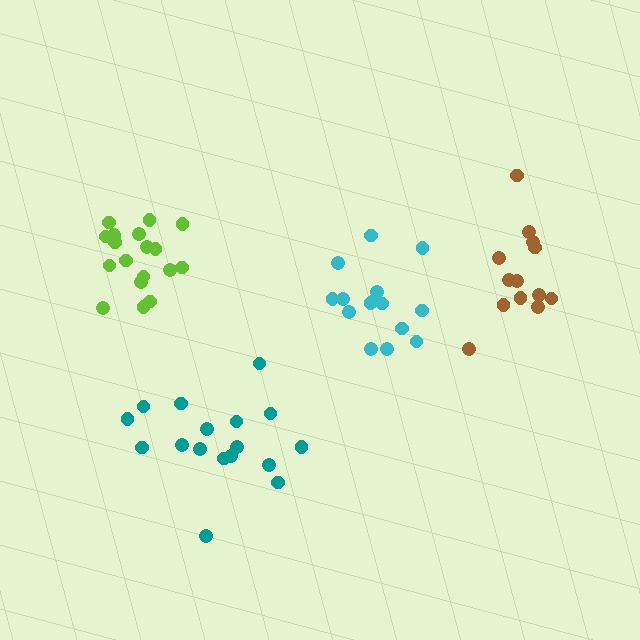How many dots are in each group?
Group 1: 13 dots, Group 2: 19 dots, Group 3: 15 dots, Group 4: 17 dots (64 total).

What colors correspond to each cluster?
The clusters are colored: brown, lime, cyan, teal.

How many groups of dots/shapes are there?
There are 4 groups.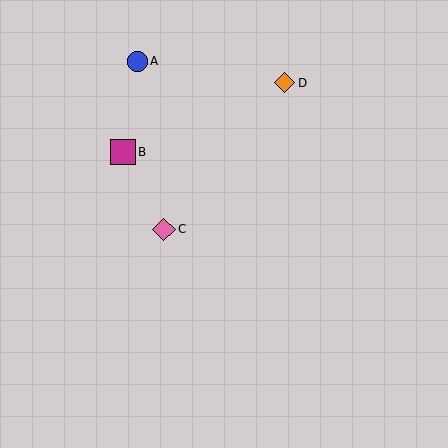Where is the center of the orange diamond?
The center of the orange diamond is at (285, 83).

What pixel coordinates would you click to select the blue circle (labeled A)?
Click at (137, 61) to select the blue circle A.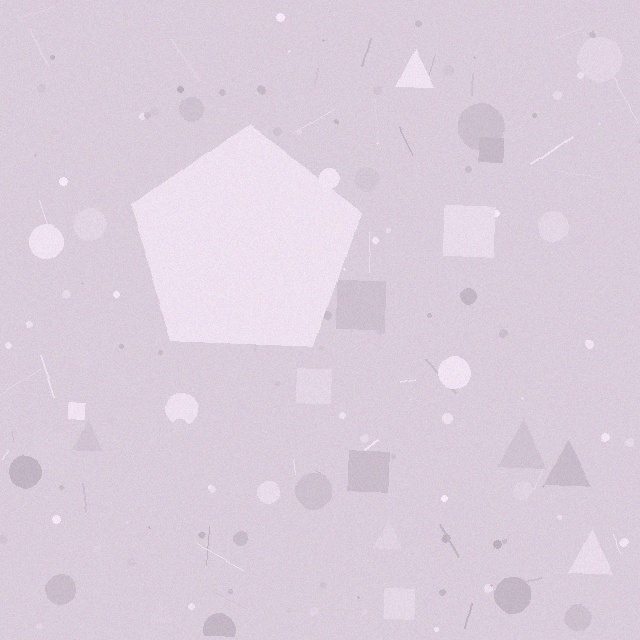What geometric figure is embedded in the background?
A pentagon is embedded in the background.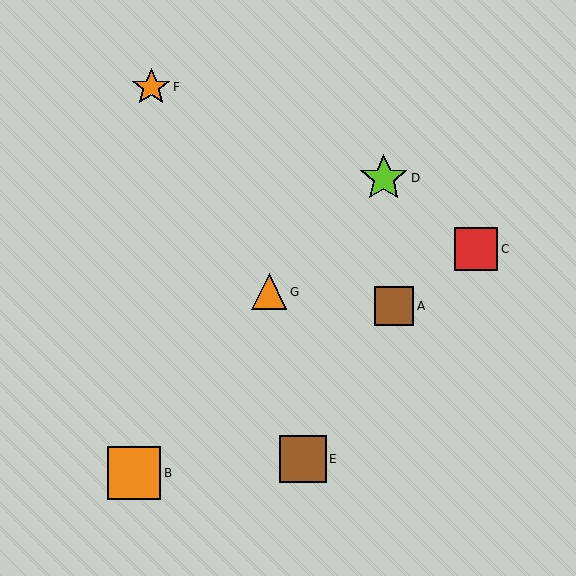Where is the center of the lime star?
The center of the lime star is at (384, 178).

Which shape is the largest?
The orange square (labeled B) is the largest.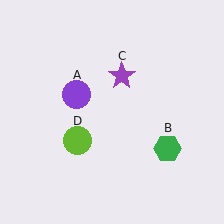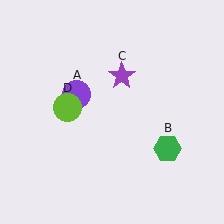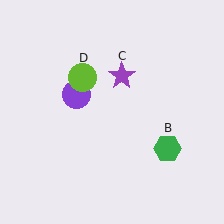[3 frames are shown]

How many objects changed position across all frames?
1 object changed position: lime circle (object D).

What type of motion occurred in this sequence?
The lime circle (object D) rotated clockwise around the center of the scene.